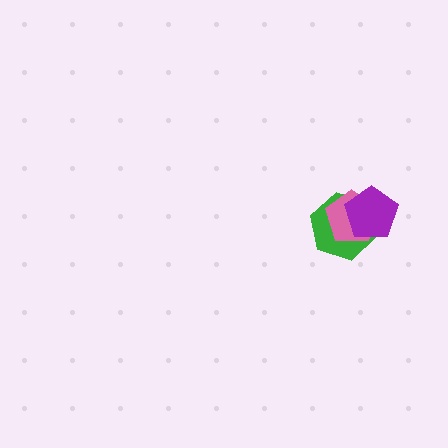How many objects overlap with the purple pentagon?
2 objects overlap with the purple pentagon.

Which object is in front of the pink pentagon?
The purple pentagon is in front of the pink pentagon.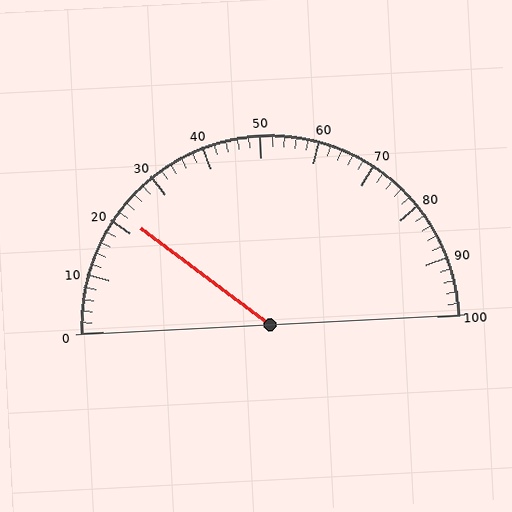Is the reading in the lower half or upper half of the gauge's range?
The reading is in the lower half of the range (0 to 100).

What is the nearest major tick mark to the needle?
The nearest major tick mark is 20.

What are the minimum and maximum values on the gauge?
The gauge ranges from 0 to 100.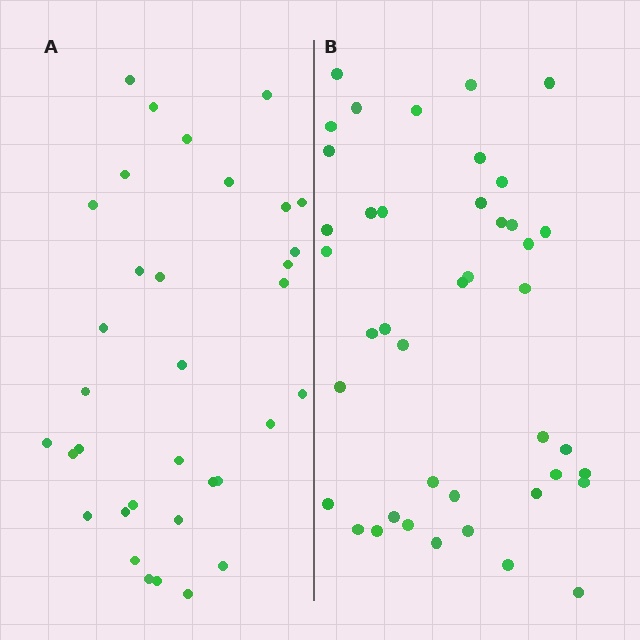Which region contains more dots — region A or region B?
Region B (the right region) has more dots.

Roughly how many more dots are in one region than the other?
Region B has roughly 8 or so more dots than region A.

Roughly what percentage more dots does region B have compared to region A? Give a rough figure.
About 25% more.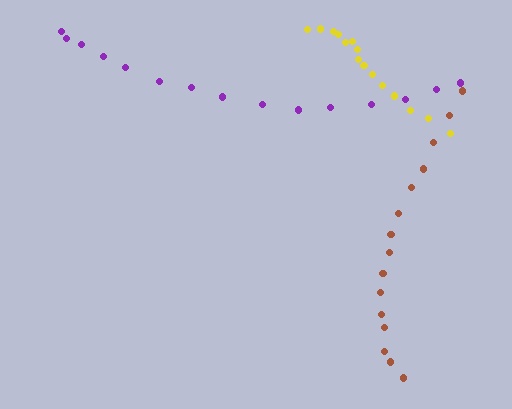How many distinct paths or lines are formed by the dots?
There are 3 distinct paths.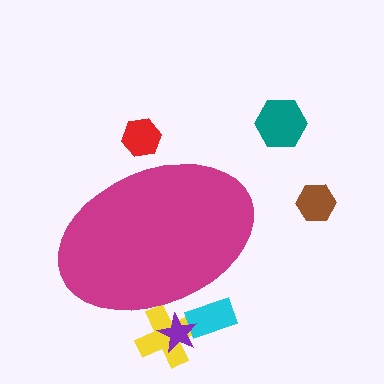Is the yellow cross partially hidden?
Yes, the yellow cross is partially hidden behind the magenta ellipse.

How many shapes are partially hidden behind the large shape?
4 shapes are partially hidden.